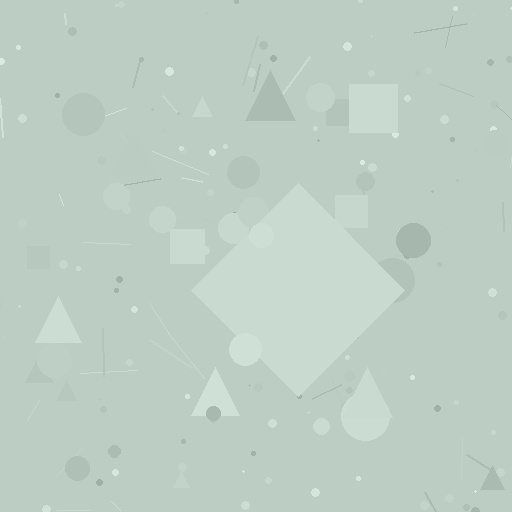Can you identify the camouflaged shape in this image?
The camouflaged shape is a diamond.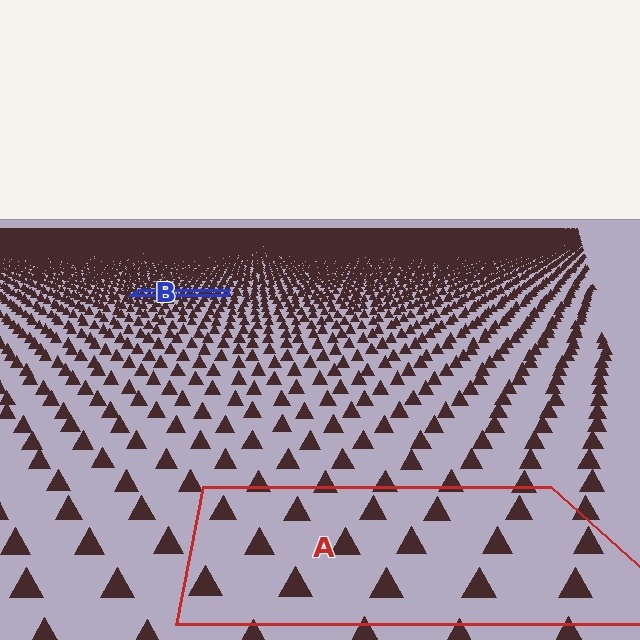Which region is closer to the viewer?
Region A is closer. The texture elements there are larger and more spread out.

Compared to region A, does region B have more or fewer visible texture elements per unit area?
Region B has more texture elements per unit area — they are packed more densely because it is farther away.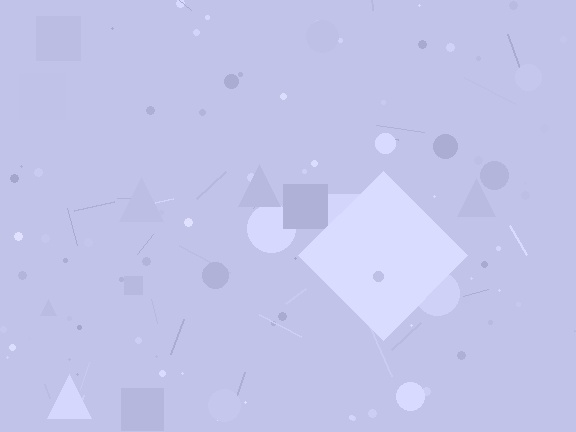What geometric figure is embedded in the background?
A diamond is embedded in the background.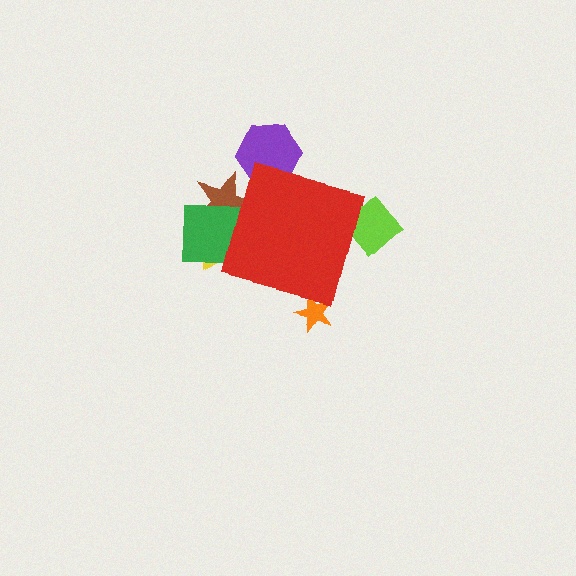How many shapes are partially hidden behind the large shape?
6 shapes are partially hidden.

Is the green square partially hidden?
Yes, the green square is partially hidden behind the red diamond.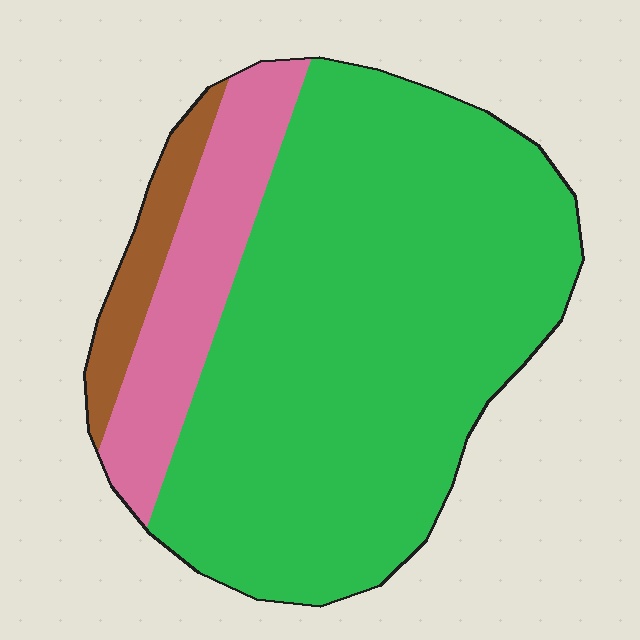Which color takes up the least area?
Brown, at roughly 5%.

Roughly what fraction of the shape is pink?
Pink takes up about one sixth (1/6) of the shape.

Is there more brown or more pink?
Pink.